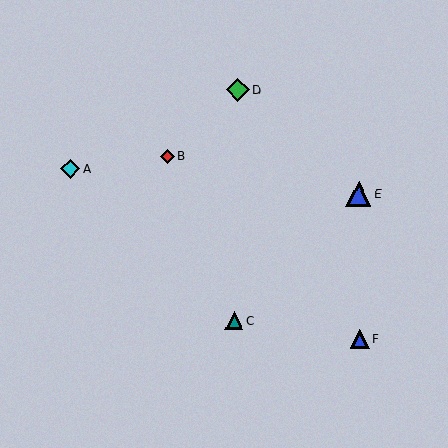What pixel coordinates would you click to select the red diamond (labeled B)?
Click at (168, 157) to select the red diamond B.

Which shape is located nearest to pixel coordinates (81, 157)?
The cyan diamond (labeled A) at (70, 169) is nearest to that location.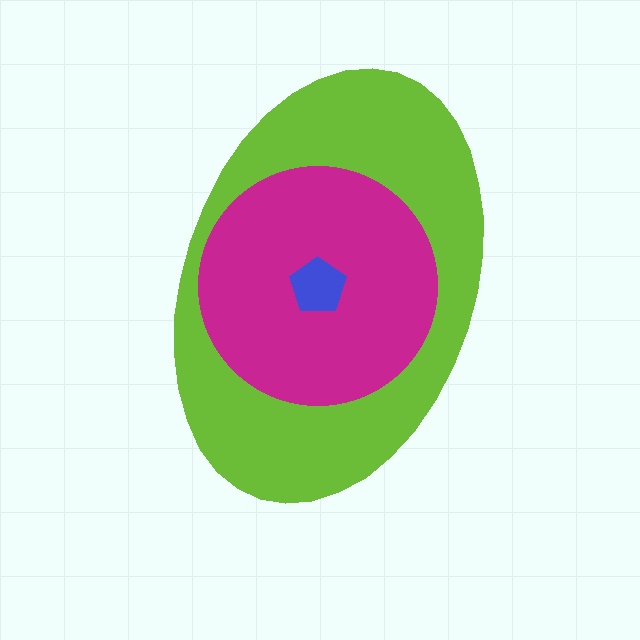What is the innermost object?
The blue pentagon.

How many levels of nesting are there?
3.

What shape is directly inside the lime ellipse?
The magenta circle.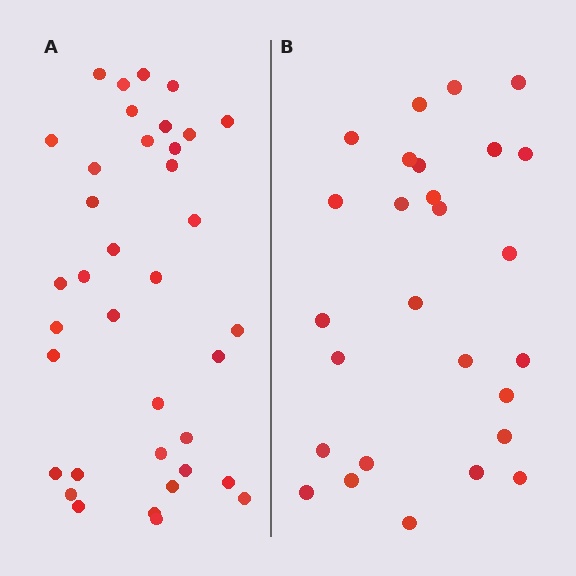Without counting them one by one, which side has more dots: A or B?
Region A (the left region) has more dots.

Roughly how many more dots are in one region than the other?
Region A has roughly 10 or so more dots than region B.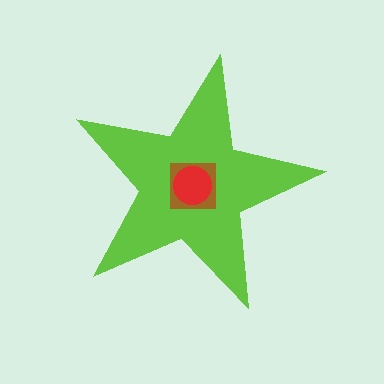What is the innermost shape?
The red circle.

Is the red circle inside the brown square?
Yes.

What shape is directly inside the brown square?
The red circle.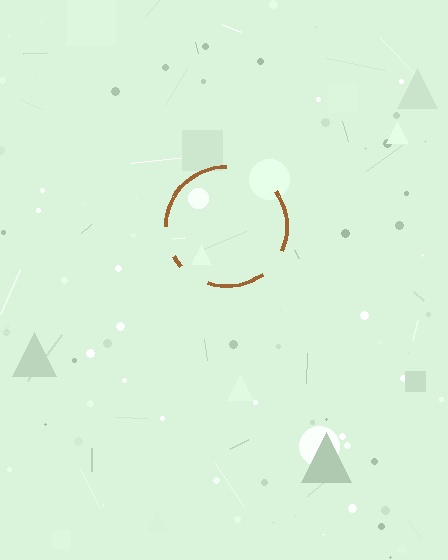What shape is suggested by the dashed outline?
The dashed outline suggests a circle.